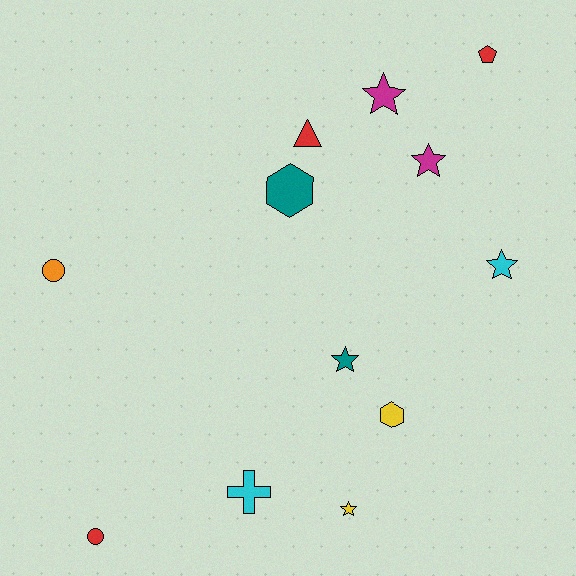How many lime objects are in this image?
There are no lime objects.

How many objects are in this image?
There are 12 objects.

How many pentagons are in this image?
There is 1 pentagon.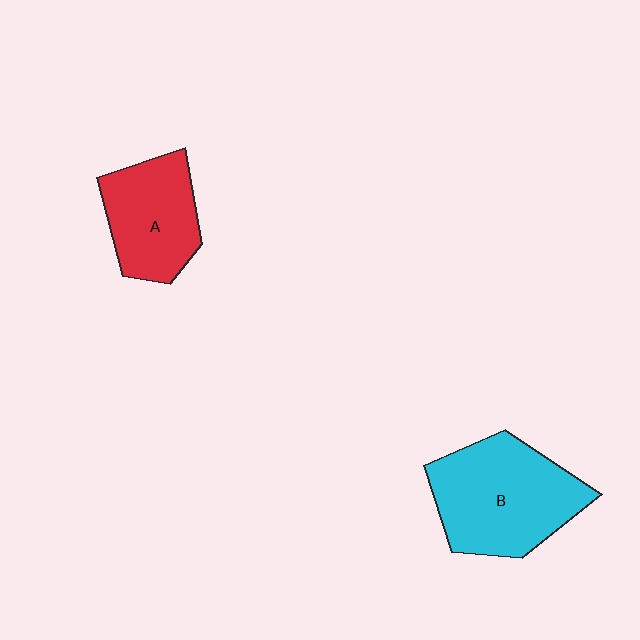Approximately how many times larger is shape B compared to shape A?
Approximately 1.4 times.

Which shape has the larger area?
Shape B (cyan).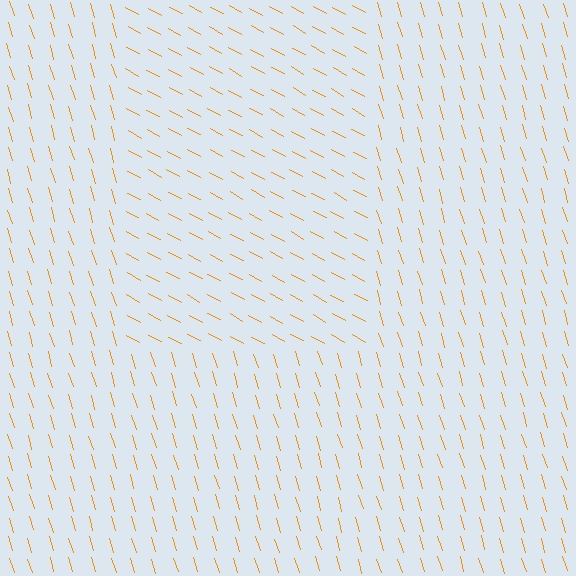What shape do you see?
I see a rectangle.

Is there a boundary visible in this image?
Yes, there is a texture boundary formed by a change in line orientation.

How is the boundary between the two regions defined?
The boundary is defined purely by a change in line orientation (approximately 45 degrees difference). All lines are the same color and thickness.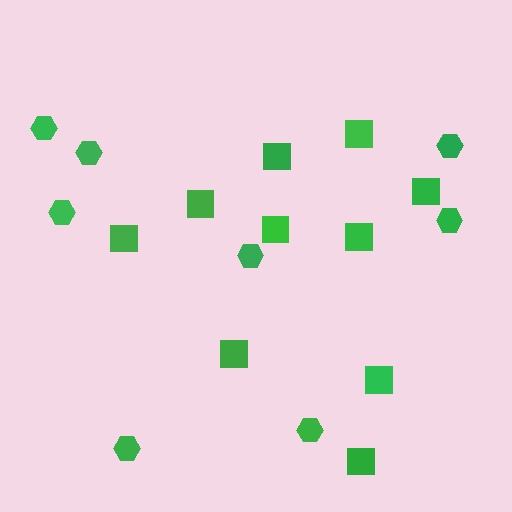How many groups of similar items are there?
There are 2 groups: one group of hexagons (8) and one group of squares (10).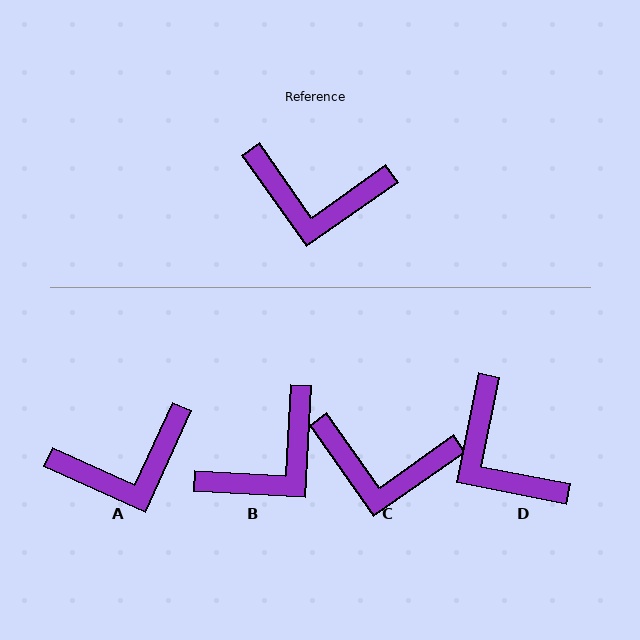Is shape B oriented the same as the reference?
No, it is off by about 52 degrees.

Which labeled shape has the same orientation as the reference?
C.